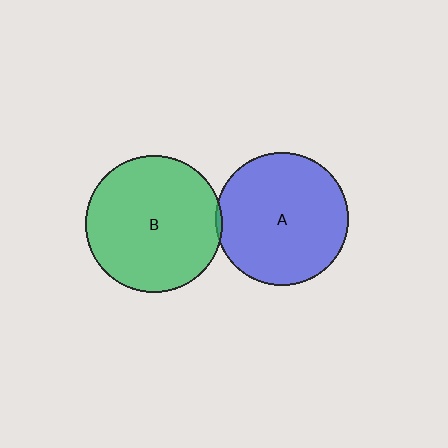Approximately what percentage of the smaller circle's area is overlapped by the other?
Approximately 5%.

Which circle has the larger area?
Circle B (green).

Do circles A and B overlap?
Yes.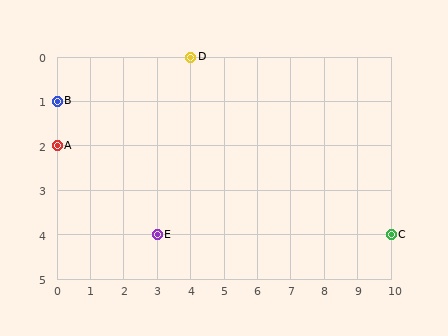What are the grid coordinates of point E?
Point E is at grid coordinates (3, 4).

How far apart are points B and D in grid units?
Points B and D are 4 columns and 1 row apart (about 4.1 grid units diagonally).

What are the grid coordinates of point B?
Point B is at grid coordinates (0, 1).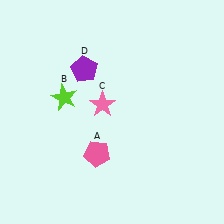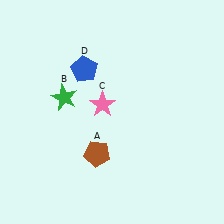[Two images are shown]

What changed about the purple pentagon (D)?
In Image 1, D is purple. In Image 2, it changed to blue.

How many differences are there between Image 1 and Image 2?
There are 3 differences between the two images.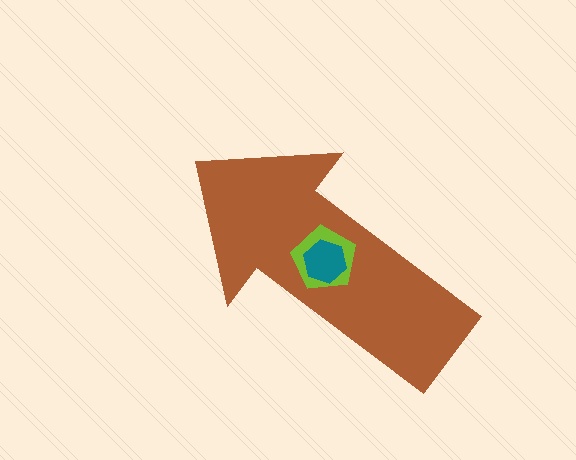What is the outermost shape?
The brown arrow.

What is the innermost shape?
The teal hexagon.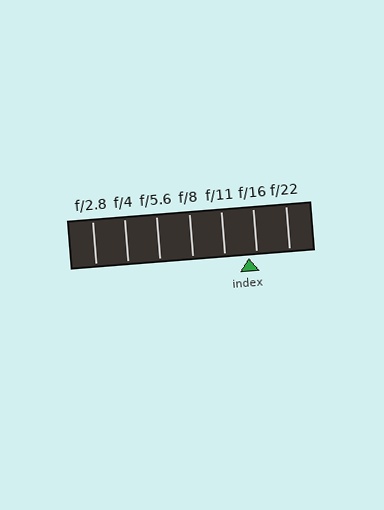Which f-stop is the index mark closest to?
The index mark is closest to f/16.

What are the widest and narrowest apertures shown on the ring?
The widest aperture shown is f/2.8 and the narrowest is f/22.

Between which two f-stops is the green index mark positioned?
The index mark is between f/11 and f/16.